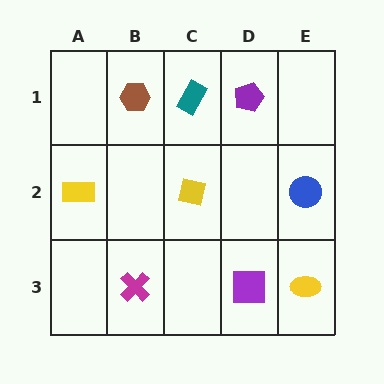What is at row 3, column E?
A yellow ellipse.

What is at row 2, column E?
A blue circle.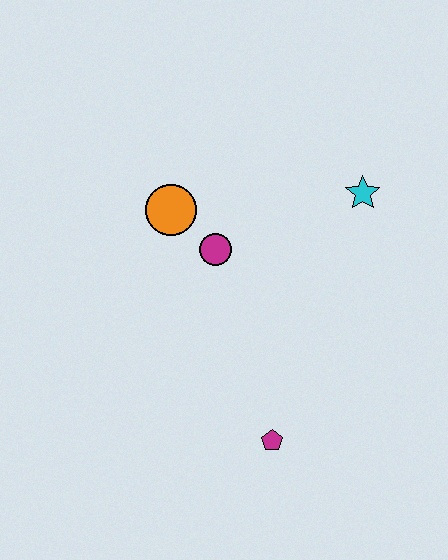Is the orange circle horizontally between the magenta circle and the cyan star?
No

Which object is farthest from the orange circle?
The magenta pentagon is farthest from the orange circle.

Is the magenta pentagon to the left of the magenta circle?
No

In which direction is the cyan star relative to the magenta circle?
The cyan star is to the right of the magenta circle.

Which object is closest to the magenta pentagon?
The magenta circle is closest to the magenta pentagon.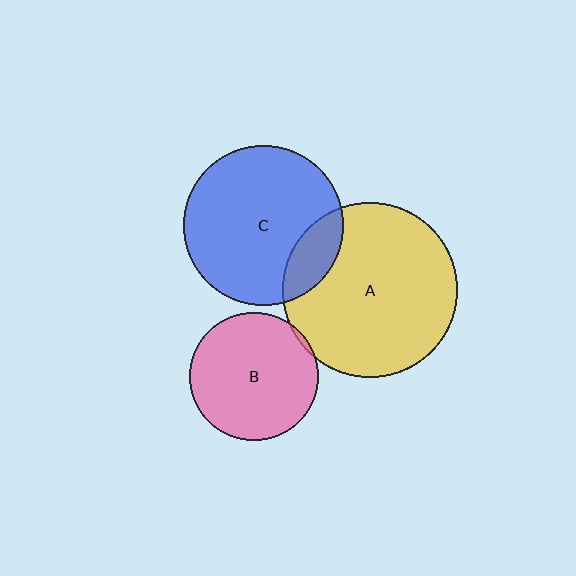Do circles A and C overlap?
Yes.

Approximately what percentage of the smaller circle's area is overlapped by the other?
Approximately 15%.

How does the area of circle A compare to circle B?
Approximately 1.9 times.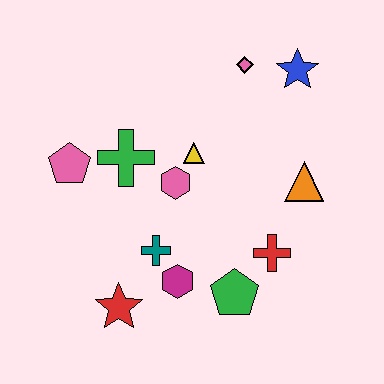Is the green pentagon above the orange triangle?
No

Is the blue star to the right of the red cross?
Yes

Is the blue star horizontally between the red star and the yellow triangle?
No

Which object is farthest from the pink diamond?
The red star is farthest from the pink diamond.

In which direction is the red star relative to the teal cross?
The red star is below the teal cross.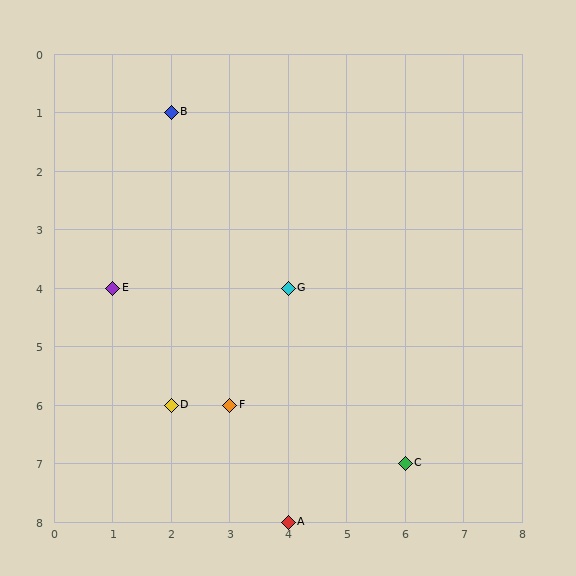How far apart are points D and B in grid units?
Points D and B are 5 rows apart.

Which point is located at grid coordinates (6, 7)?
Point C is at (6, 7).